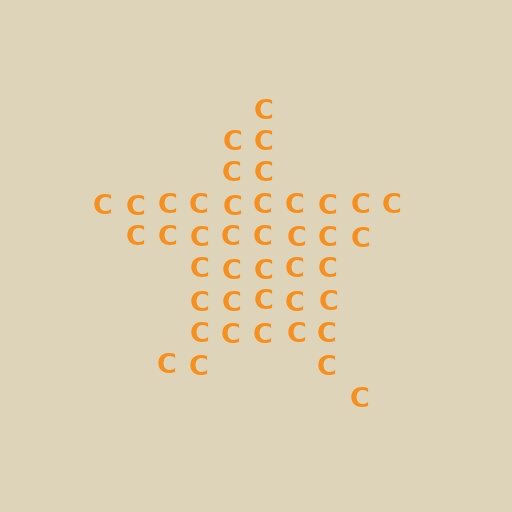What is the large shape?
The large shape is a star.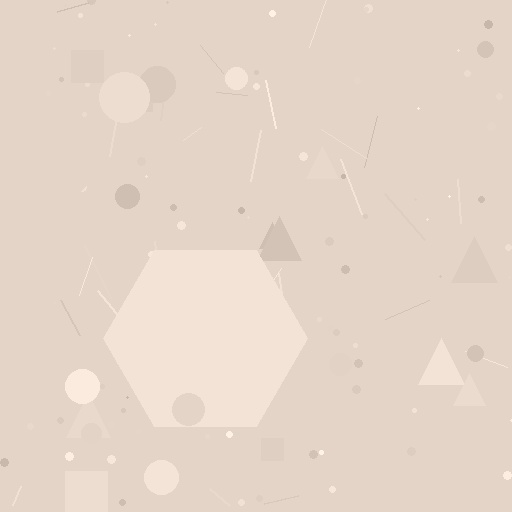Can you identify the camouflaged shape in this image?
The camouflaged shape is a hexagon.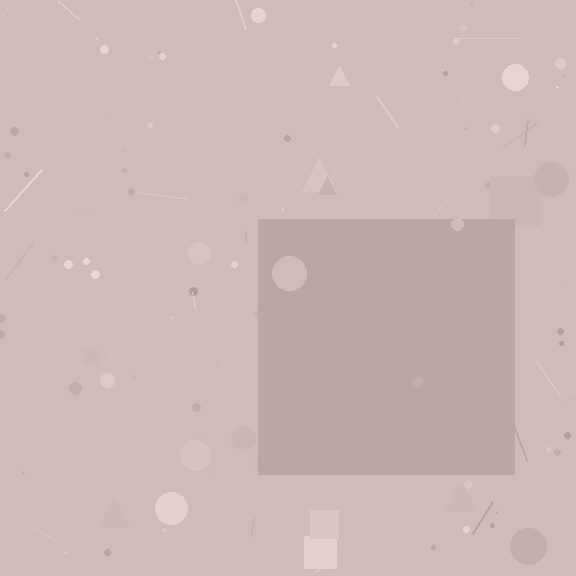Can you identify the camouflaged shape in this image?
The camouflaged shape is a square.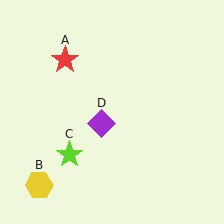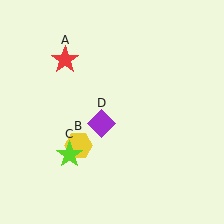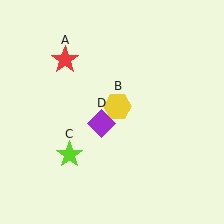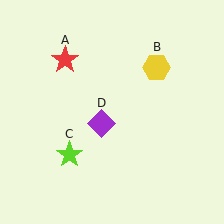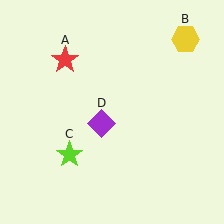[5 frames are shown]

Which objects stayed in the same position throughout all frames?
Red star (object A) and lime star (object C) and purple diamond (object D) remained stationary.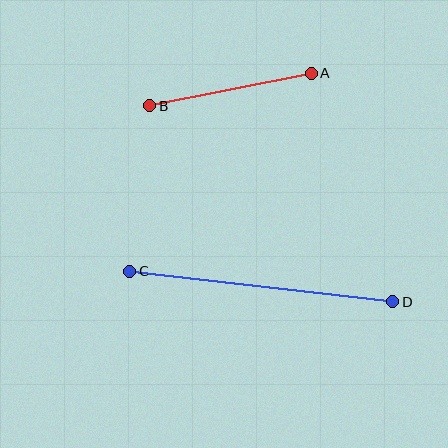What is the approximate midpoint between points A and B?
The midpoint is at approximately (230, 90) pixels.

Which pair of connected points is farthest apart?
Points C and D are farthest apart.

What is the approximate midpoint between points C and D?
The midpoint is at approximately (261, 287) pixels.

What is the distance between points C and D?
The distance is approximately 265 pixels.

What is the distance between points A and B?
The distance is approximately 165 pixels.